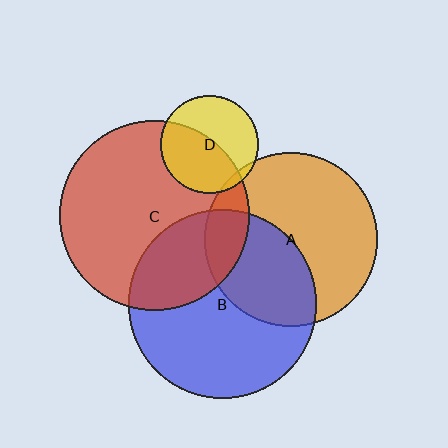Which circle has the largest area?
Circle C (red).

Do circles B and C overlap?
Yes.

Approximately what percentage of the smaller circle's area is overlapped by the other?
Approximately 30%.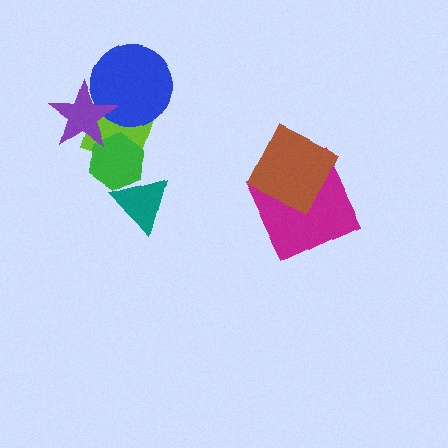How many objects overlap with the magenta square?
1 object overlaps with the magenta square.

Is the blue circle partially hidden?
Yes, it is partially covered by another shape.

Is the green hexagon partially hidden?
Yes, it is partially covered by another shape.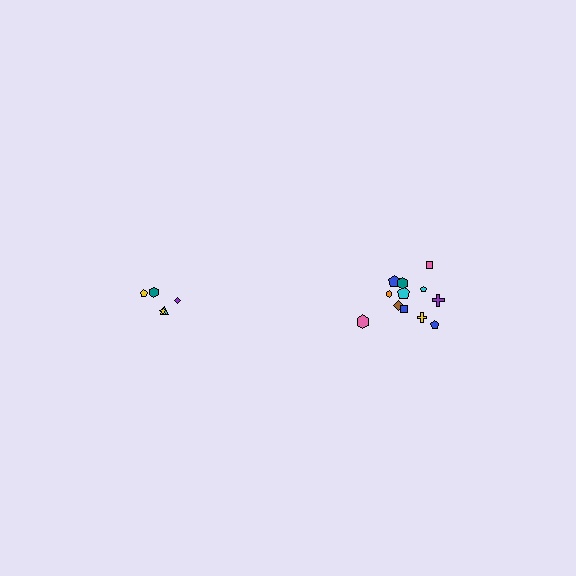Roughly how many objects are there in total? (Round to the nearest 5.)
Roughly 15 objects in total.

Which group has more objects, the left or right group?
The right group.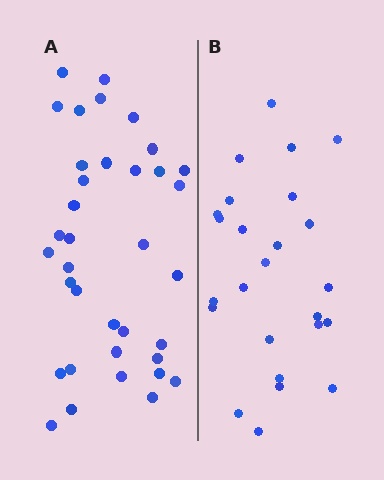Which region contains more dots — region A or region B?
Region A (the left region) has more dots.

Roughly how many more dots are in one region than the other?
Region A has roughly 12 or so more dots than region B.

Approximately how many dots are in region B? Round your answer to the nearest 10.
About 20 dots. (The exact count is 25, which rounds to 20.)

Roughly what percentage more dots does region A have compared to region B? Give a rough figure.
About 45% more.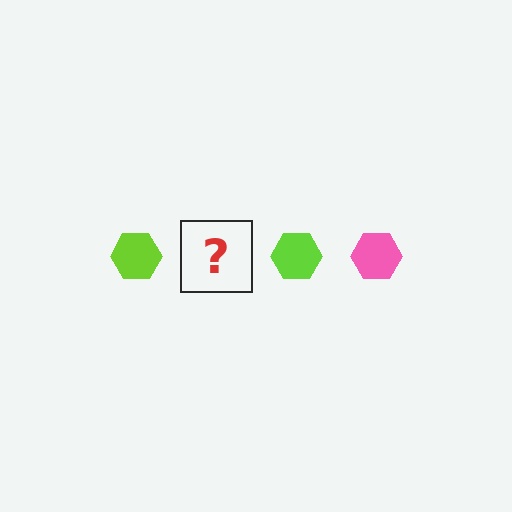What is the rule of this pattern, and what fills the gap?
The rule is that the pattern cycles through lime, pink hexagons. The gap should be filled with a pink hexagon.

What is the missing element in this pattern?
The missing element is a pink hexagon.